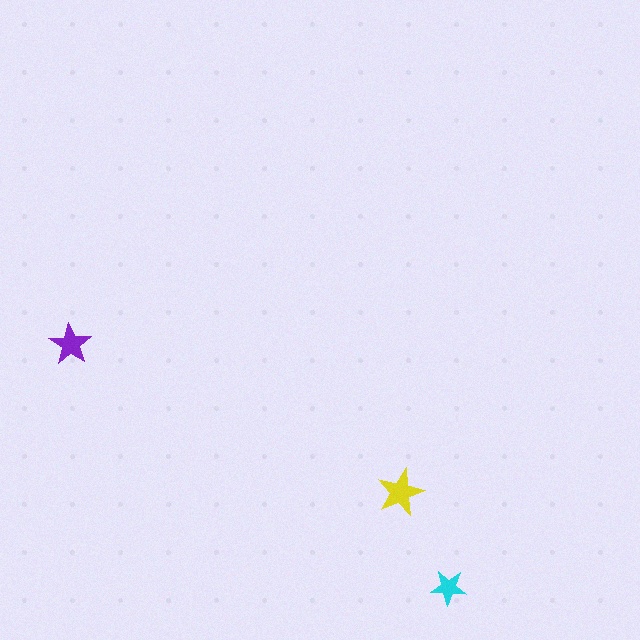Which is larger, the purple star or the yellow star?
The yellow one.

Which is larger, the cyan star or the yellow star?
The yellow one.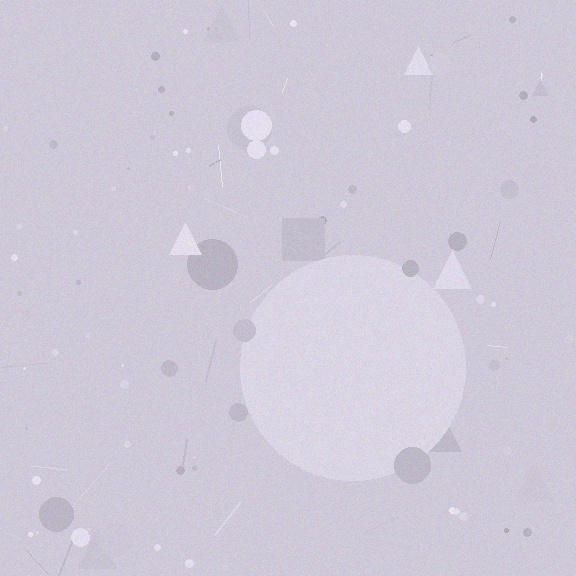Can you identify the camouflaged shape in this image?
The camouflaged shape is a circle.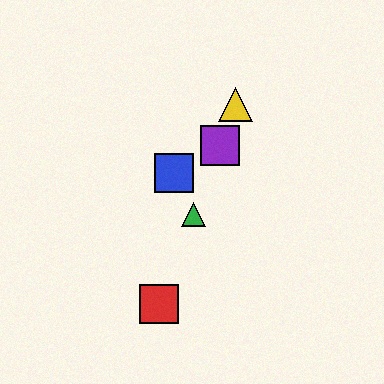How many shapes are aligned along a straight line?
4 shapes (the red square, the green triangle, the yellow triangle, the purple square) are aligned along a straight line.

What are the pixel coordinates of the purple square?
The purple square is at (220, 145).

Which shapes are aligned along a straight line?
The red square, the green triangle, the yellow triangle, the purple square are aligned along a straight line.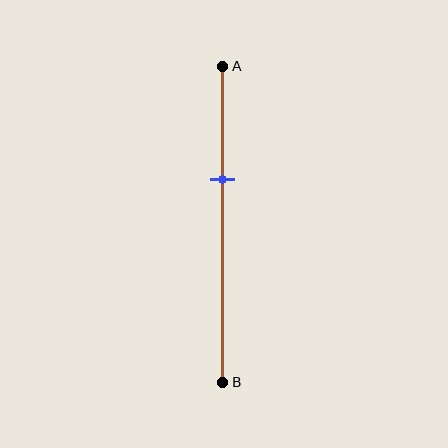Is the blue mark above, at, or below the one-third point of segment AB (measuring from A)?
The blue mark is approximately at the one-third point of segment AB.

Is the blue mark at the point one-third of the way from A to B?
Yes, the mark is approximately at the one-third point.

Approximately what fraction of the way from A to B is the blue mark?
The blue mark is approximately 35% of the way from A to B.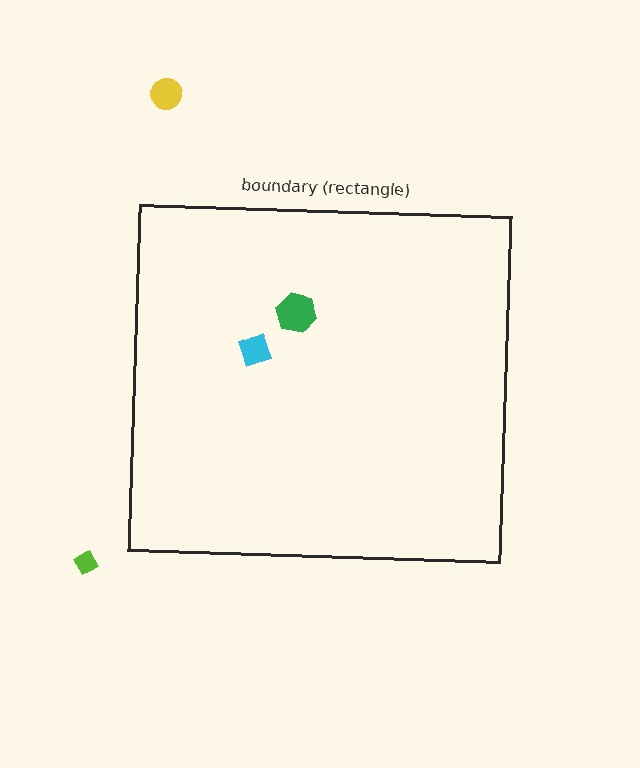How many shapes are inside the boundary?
2 inside, 2 outside.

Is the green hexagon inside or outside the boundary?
Inside.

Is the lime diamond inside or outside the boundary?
Outside.